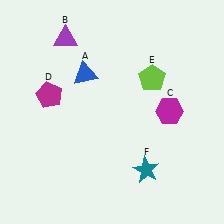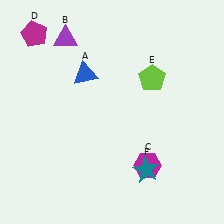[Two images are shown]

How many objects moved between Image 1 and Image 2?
2 objects moved between the two images.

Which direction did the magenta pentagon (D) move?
The magenta pentagon (D) moved up.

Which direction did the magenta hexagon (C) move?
The magenta hexagon (C) moved down.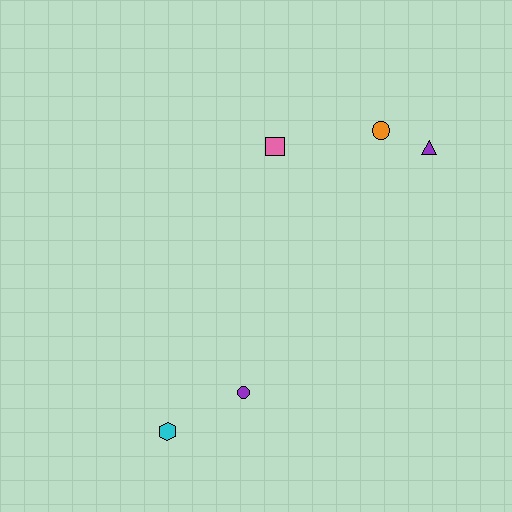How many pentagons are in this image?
There are no pentagons.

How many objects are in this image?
There are 5 objects.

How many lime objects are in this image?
There are no lime objects.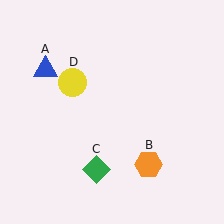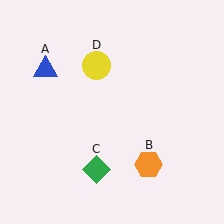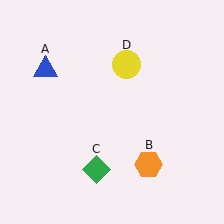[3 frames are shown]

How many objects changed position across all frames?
1 object changed position: yellow circle (object D).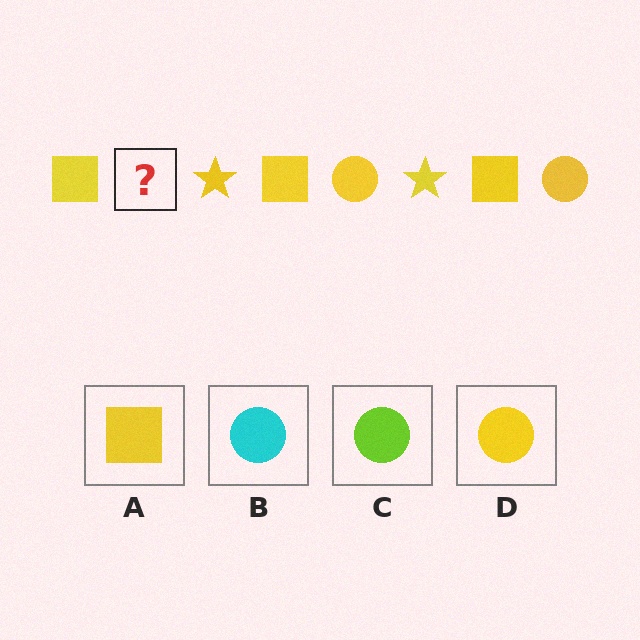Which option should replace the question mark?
Option D.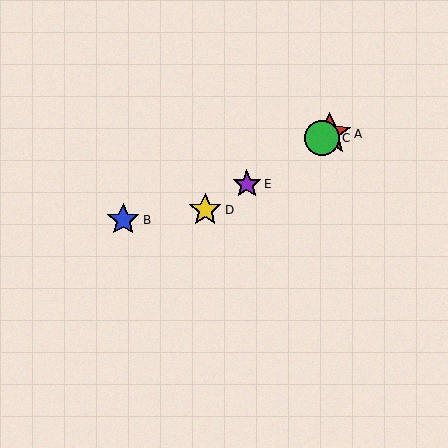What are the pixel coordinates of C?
Object C is at (322, 138).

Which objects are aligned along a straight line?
Objects A, C, D, E are aligned along a straight line.